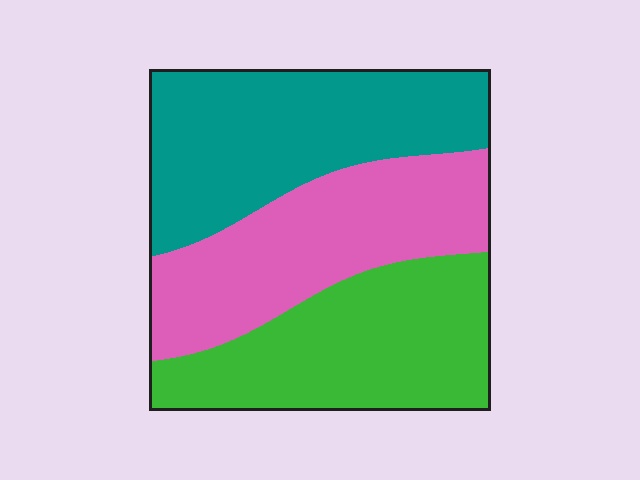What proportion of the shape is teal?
Teal takes up about one third (1/3) of the shape.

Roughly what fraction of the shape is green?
Green covers about 35% of the shape.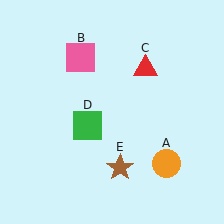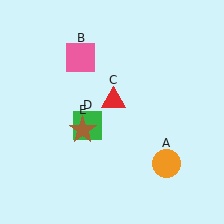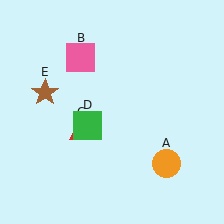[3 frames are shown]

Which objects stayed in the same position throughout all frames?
Orange circle (object A) and pink square (object B) and green square (object D) remained stationary.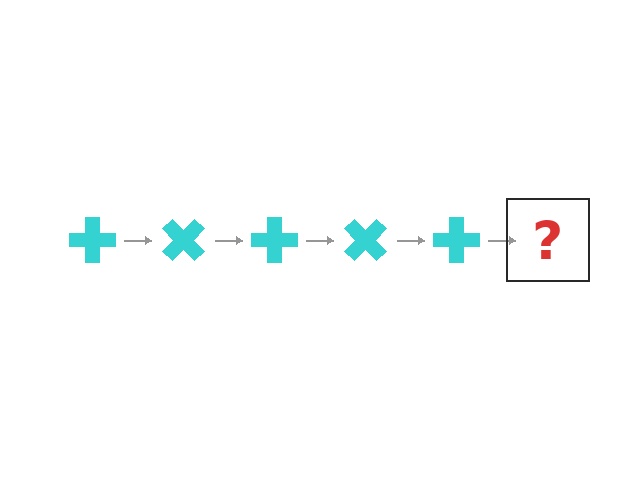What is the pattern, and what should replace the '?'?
The pattern is that the cross rotates 45 degrees each step. The '?' should be a cyan cross rotated 225 degrees.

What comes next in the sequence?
The next element should be a cyan cross rotated 225 degrees.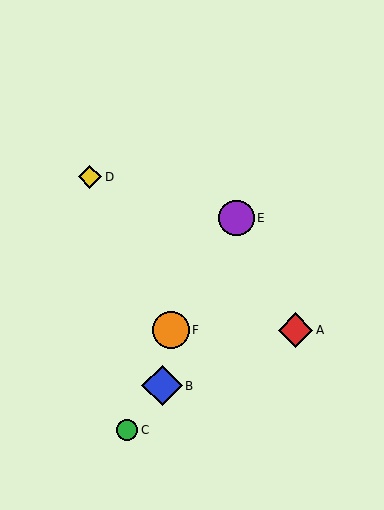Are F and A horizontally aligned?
Yes, both are at y≈330.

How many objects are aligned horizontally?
2 objects (A, F) are aligned horizontally.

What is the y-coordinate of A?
Object A is at y≈330.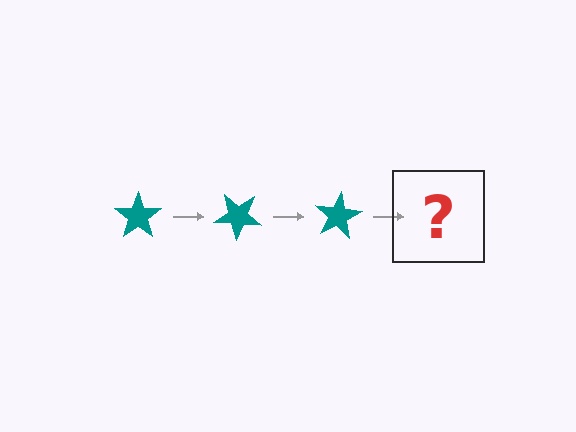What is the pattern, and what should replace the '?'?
The pattern is that the star rotates 40 degrees each step. The '?' should be a teal star rotated 120 degrees.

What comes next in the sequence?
The next element should be a teal star rotated 120 degrees.